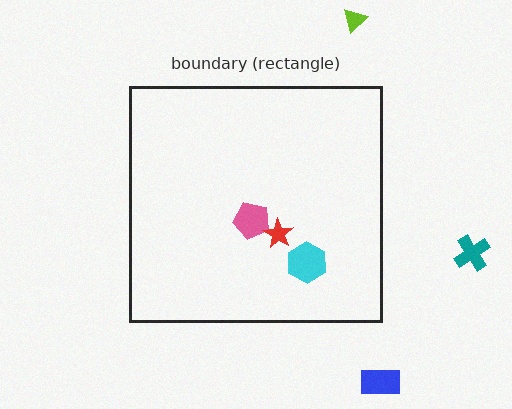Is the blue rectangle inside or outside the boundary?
Outside.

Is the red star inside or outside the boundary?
Inside.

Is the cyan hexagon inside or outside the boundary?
Inside.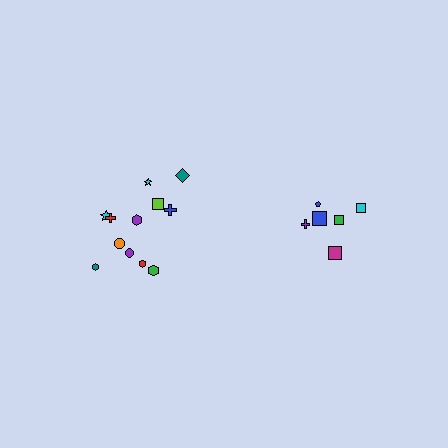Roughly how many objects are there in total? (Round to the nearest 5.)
Roughly 20 objects in total.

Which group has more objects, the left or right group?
The left group.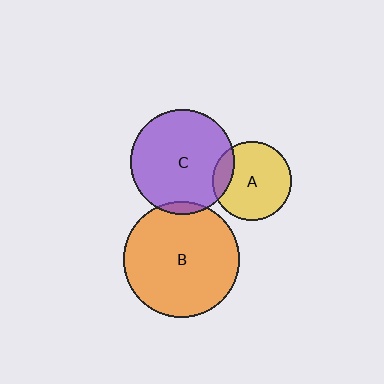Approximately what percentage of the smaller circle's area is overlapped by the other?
Approximately 15%.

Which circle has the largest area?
Circle B (orange).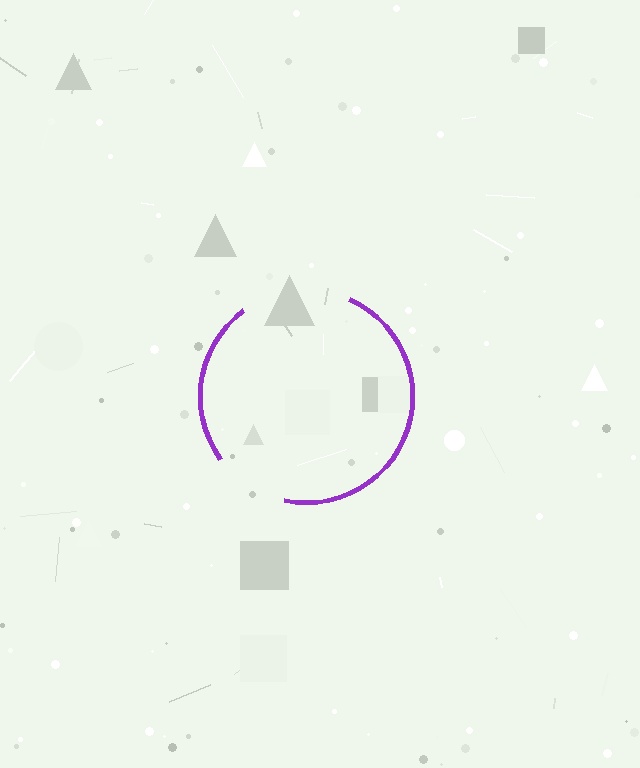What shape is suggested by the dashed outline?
The dashed outline suggests a circle.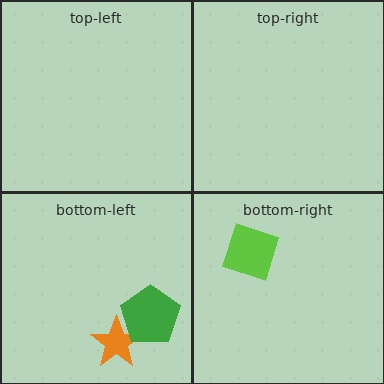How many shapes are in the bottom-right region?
1.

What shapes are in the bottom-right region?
The lime diamond.